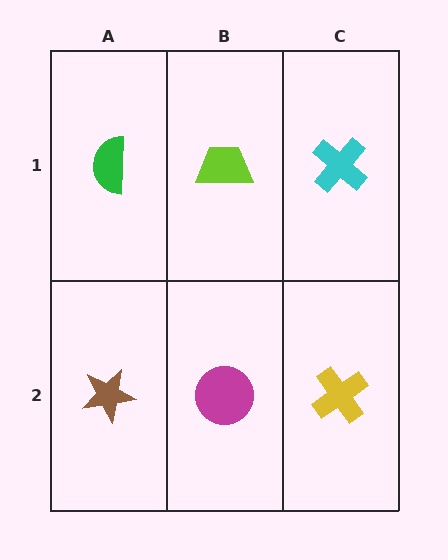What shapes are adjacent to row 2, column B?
A lime trapezoid (row 1, column B), a brown star (row 2, column A), a yellow cross (row 2, column C).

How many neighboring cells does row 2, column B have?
3.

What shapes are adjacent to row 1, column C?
A yellow cross (row 2, column C), a lime trapezoid (row 1, column B).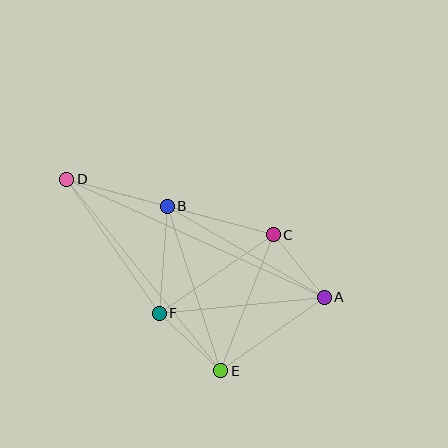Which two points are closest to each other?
Points A and C are closest to each other.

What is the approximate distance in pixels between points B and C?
The distance between B and C is approximately 110 pixels.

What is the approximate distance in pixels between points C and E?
The distance between C and E is approximately 146 pixels.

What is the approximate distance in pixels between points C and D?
The distance between C and D is approximately 214 pixels.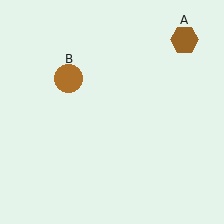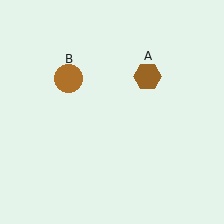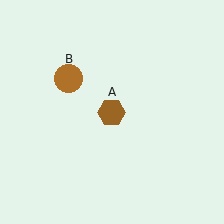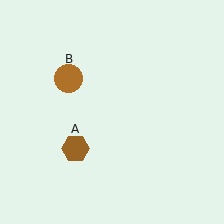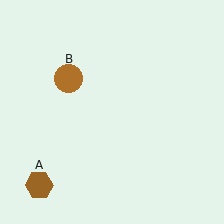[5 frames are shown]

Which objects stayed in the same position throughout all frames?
Brown circle (object B) remained stationary.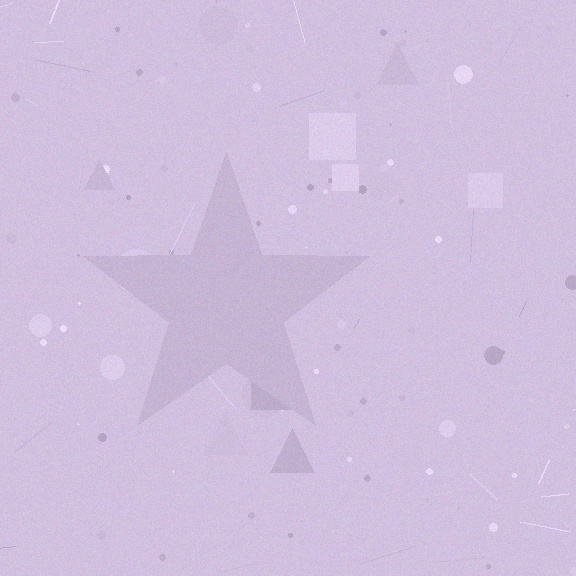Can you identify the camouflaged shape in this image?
The camouflaged shape is a star.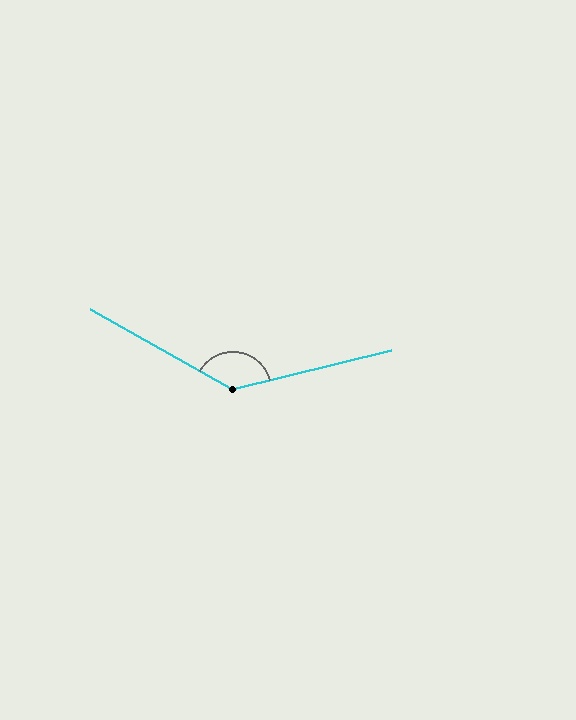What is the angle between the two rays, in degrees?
Approximately 137 degrees.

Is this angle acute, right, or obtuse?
It is obtuse.